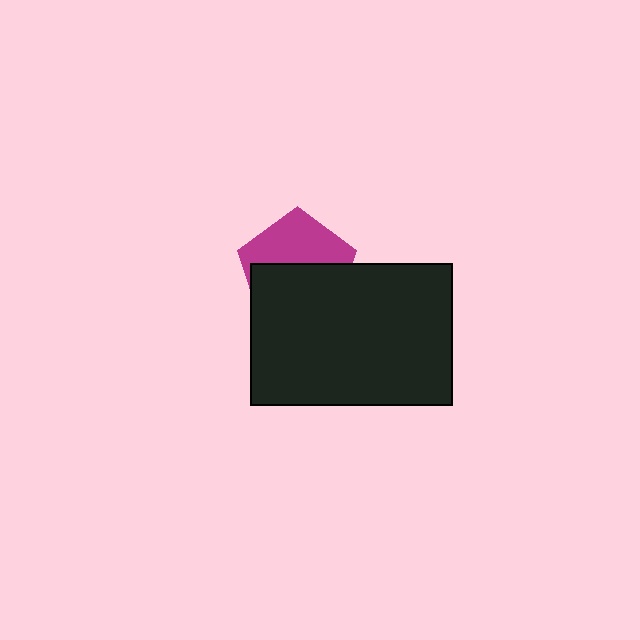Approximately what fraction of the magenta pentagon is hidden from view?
Roughly 55% of the magenta pentagon is hidden behind the black rectangle.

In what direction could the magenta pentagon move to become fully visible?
The magenta pentagon could move up. That would shift it out from behind the black rectangle entirely.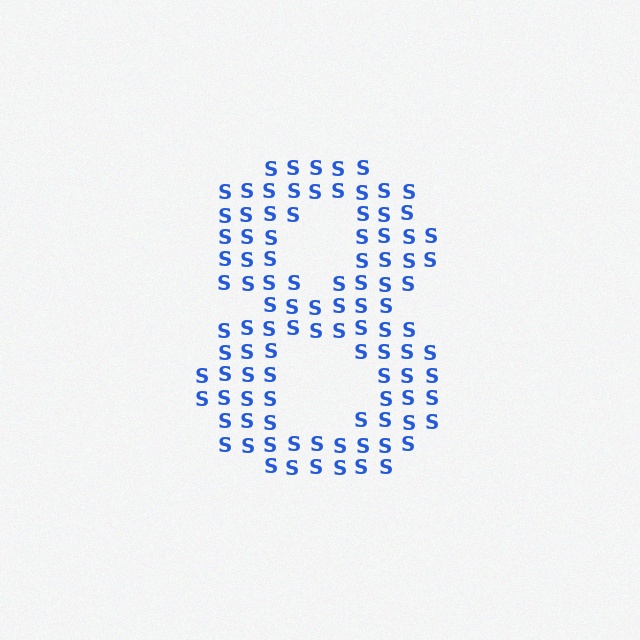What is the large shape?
The large shape is the digit 8.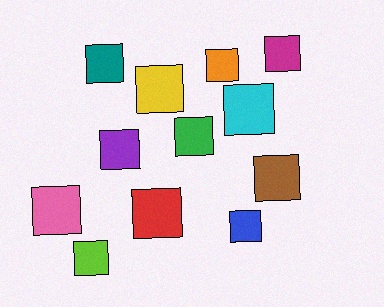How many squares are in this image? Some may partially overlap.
There are 12 squares.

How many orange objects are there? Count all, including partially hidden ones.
There is 1 orange object.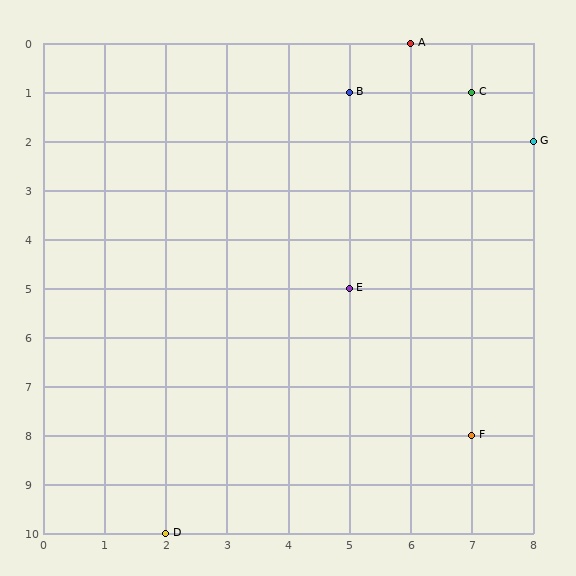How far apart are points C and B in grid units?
Points C and B are 2 columns apart.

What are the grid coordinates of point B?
Point B is at grid coordinates (5, 1).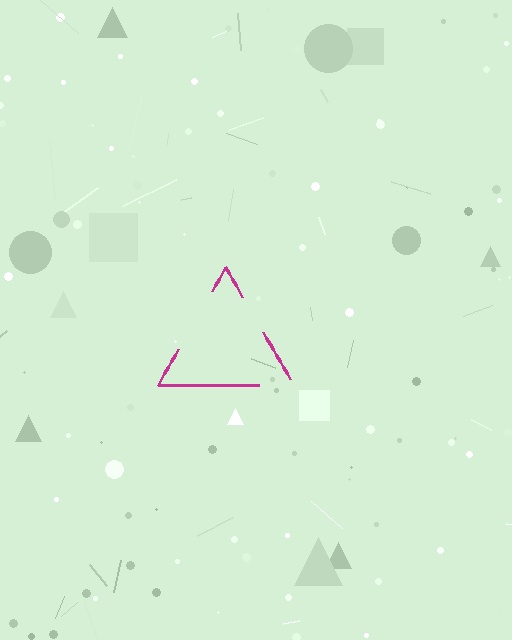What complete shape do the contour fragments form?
The contour fragments form a triangle.